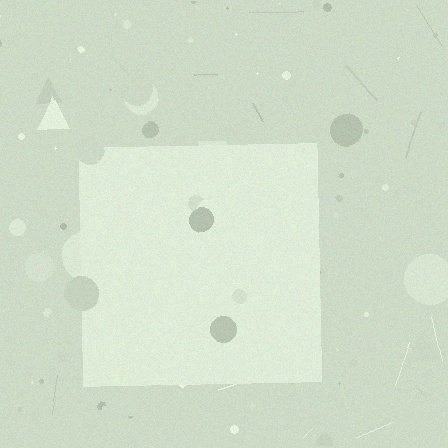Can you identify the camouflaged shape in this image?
The camouflaged shape is a square.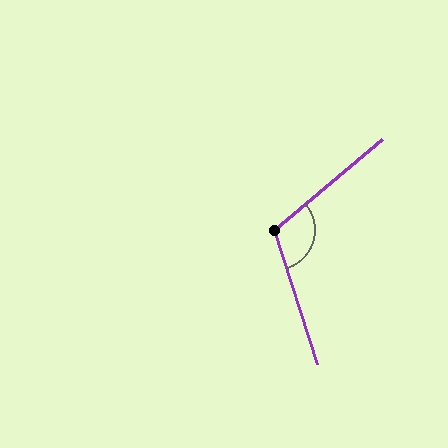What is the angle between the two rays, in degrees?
Approximately 113 degrees.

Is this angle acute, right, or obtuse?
It is obtuse.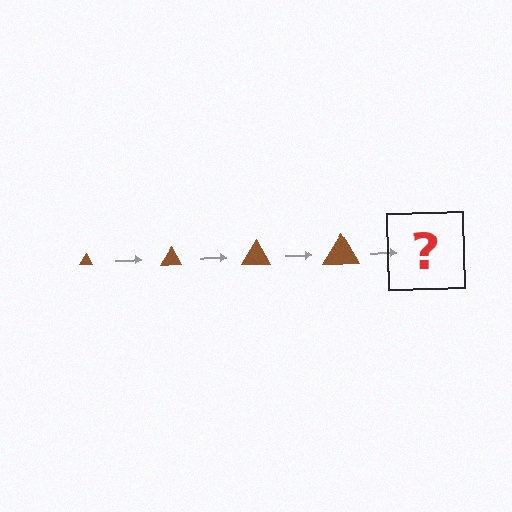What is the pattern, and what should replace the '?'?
The pattern is that the triangle gets progressively larger each step. The '?' should be a brown triangle, larger than the previous one.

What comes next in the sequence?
The next element should be a brown triangle, larger than the previous one.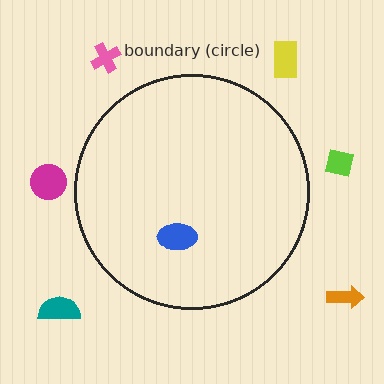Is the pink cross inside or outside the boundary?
Outside.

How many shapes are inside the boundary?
1 inside, 6 outside.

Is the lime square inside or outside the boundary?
Outside.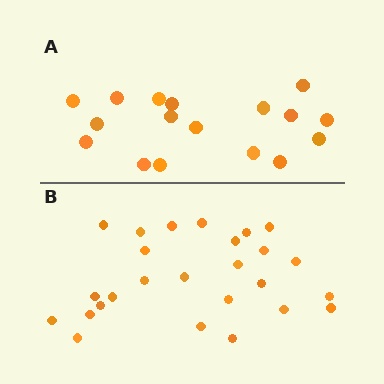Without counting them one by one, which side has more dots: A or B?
Region B (the bottom region) has more dots.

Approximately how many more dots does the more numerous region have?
Region B has roughly 8 or so more dots than region A.